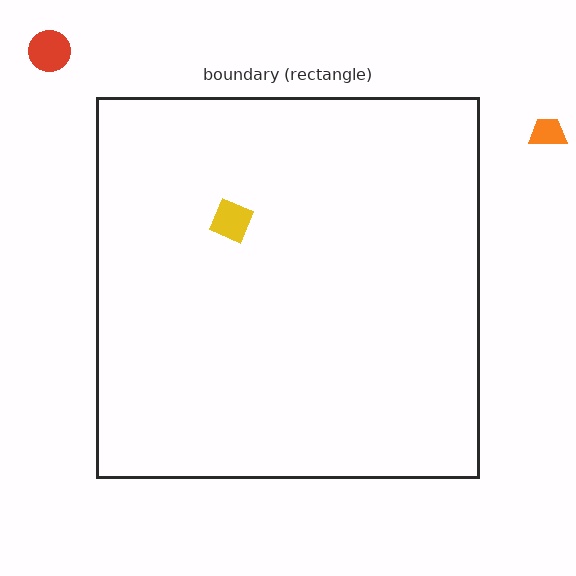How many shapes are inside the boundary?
1 inside, 2 outside.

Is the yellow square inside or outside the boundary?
Inside.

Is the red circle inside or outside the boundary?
Outside.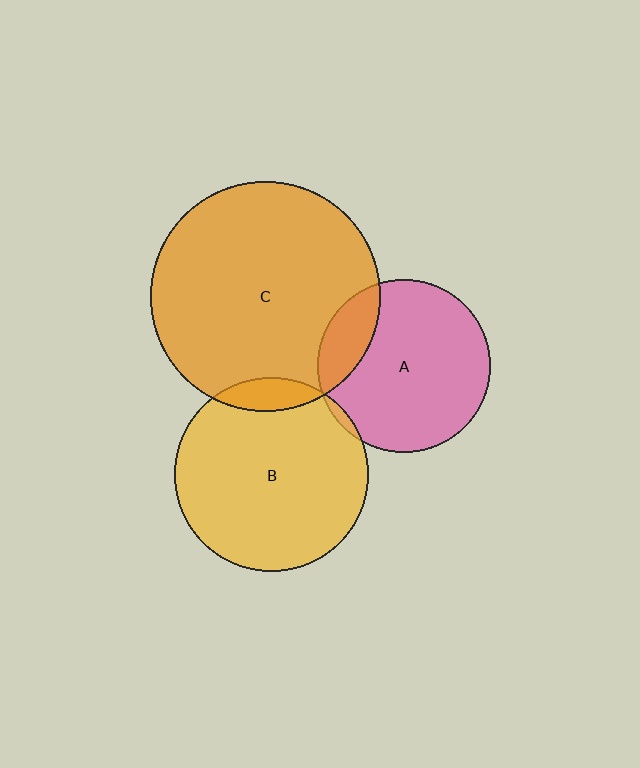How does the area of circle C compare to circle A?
Approximately 1.8 times.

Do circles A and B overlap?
Yes.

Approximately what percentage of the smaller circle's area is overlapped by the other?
Approximately 5%.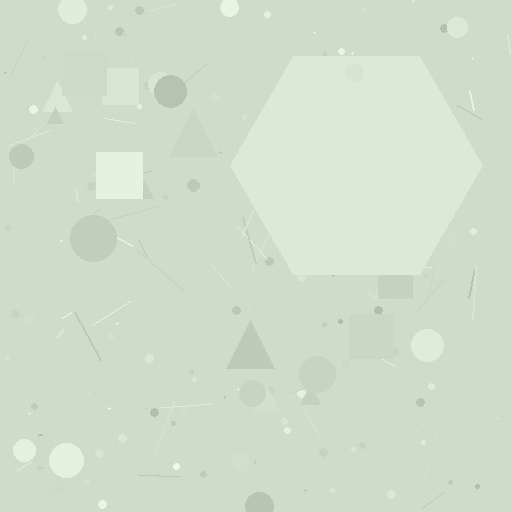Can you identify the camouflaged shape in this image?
The camouflaged shape is a hexagon.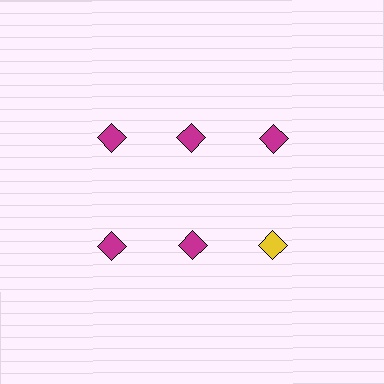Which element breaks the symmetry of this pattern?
The yellow diamond in the second row, center column breaks the symmetry. All other shapes are magenta diamonds.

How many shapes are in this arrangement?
There are 6 shapes arranged in a grid pattern.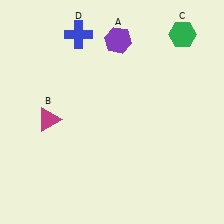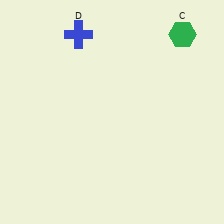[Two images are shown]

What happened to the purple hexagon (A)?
The purple hexagon (A) was removed in Image 2. It was in the top-right area of Image 1.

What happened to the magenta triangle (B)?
The magenta triangle (B) was removed in Image 2. It was in the bottom-left area of Image 1.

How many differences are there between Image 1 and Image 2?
There are 2 differences between the two images.